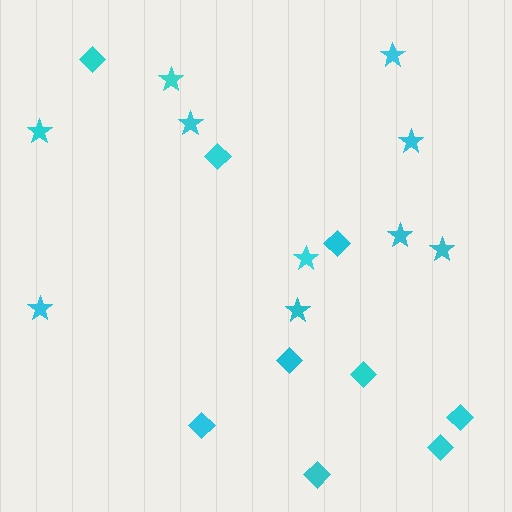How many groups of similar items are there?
There are 2 groups: one group of diamonds (9) and one group of stars (10).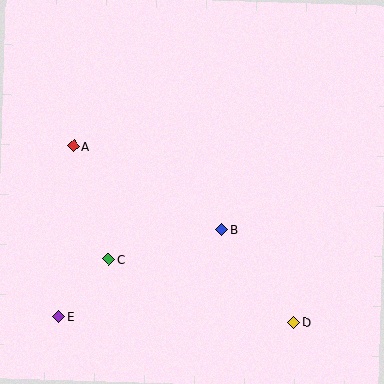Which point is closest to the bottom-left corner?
Point E is closest to the bottom-left corner.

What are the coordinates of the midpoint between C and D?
The midpoint between C and D is at (201, 291).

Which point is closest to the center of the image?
Point B at (222, 230) is closest to the center.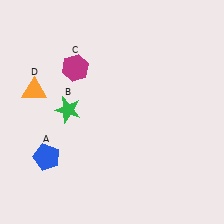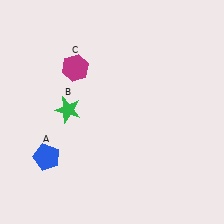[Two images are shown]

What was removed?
The orange triangle (D) was removed in Image 2.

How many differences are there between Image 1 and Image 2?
There is 1 difference between the two images.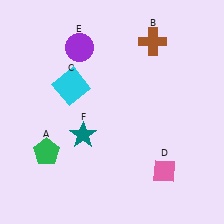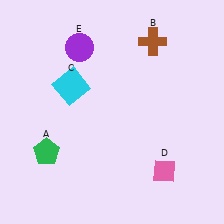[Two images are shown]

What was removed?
The teal star (F) was removed in Image 2.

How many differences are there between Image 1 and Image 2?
There is 1 difference between the two images.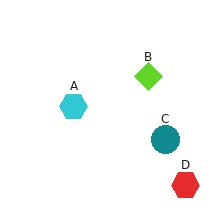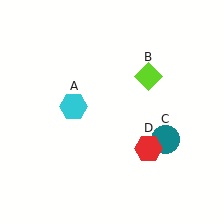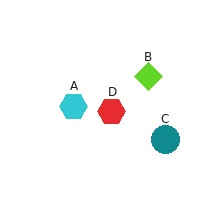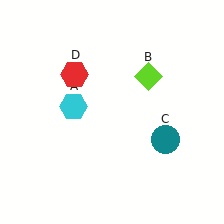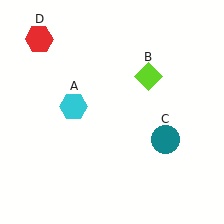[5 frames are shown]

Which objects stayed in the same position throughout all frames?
Cyan hexagon (object A) and lime diamond (object B) and teal circle (object C) remained stationary.